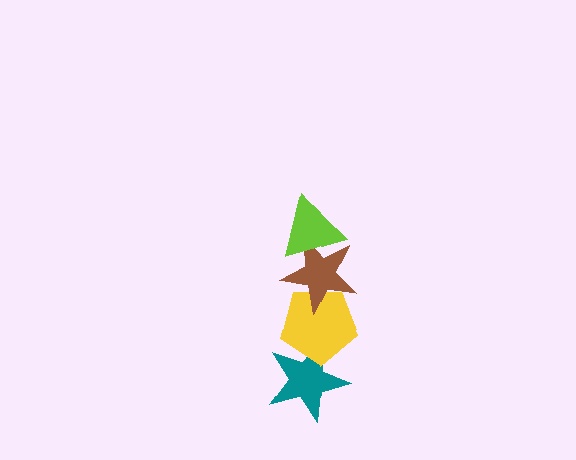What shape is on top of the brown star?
The lime triangle is on top of the brown star.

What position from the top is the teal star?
The teal star is 4th from the top.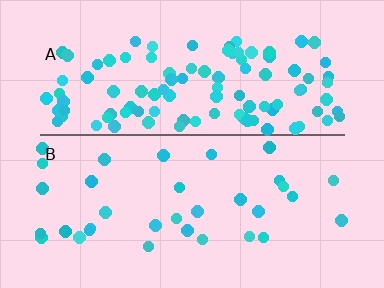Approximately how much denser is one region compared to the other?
Approximately 3.2× — region A over region B.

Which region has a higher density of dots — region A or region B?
A (the top).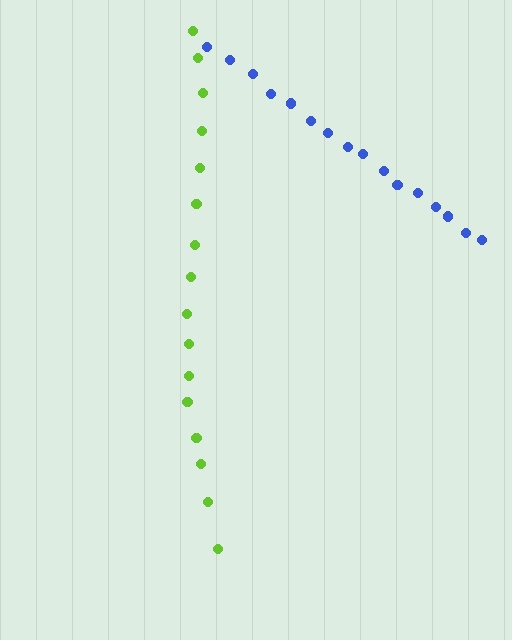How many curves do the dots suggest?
There are 2 distinct paths.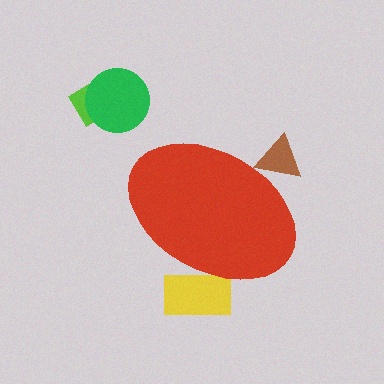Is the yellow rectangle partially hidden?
Yes, the yellow rectangle is partially hidden behind the red ellipse.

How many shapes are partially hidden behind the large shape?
2 shapes are partially hidden.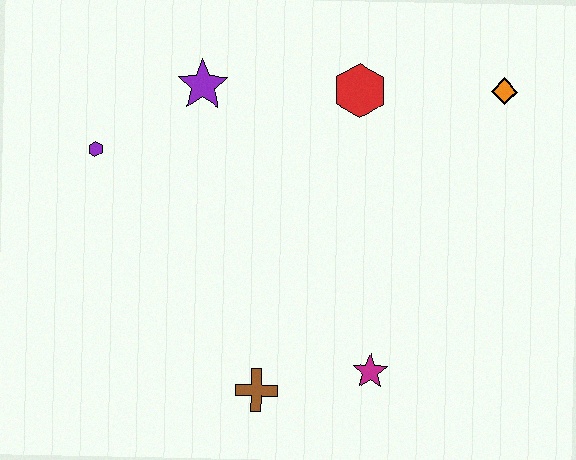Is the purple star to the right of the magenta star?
No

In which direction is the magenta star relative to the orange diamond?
The magenta star is below the orange diamond.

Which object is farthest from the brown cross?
The orange diamond is farthest from the brown cross.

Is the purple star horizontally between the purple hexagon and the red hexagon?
Yes